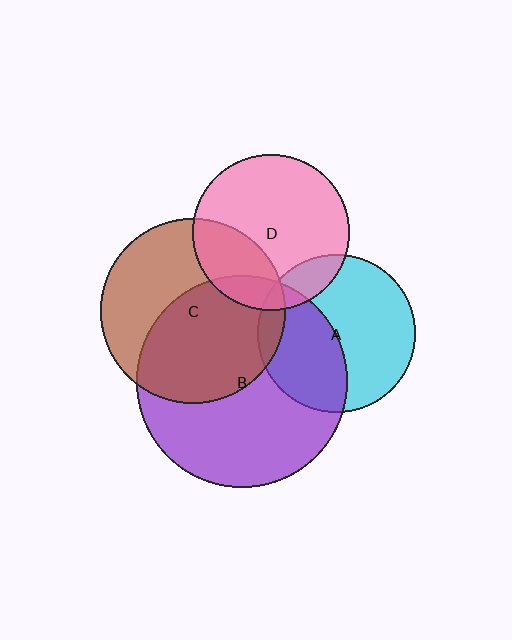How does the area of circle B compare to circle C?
Approximately 1.3 times.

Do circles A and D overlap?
Yes.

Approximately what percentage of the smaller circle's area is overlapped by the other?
Approximately 15%.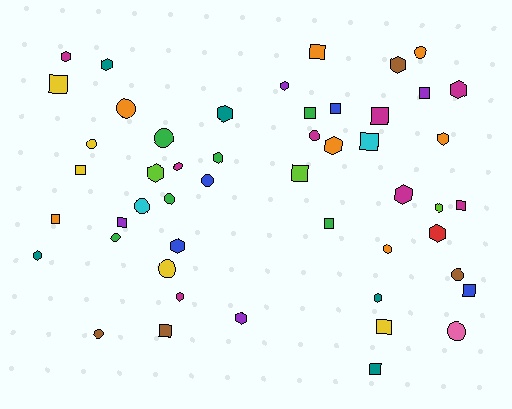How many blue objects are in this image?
There are 4 blue objects.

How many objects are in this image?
There are 50 objects.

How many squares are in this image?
There are 17 squares.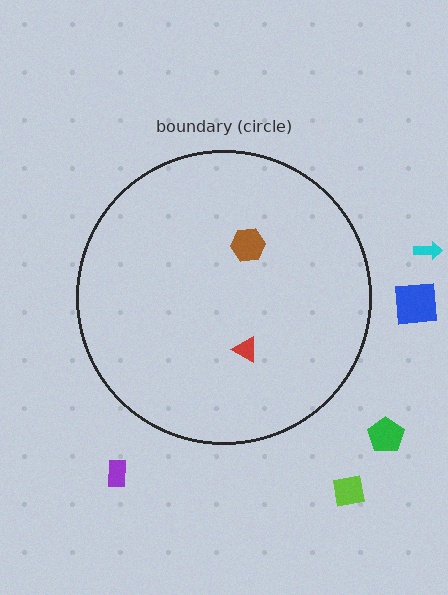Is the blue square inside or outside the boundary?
Outside.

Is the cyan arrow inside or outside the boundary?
Outside.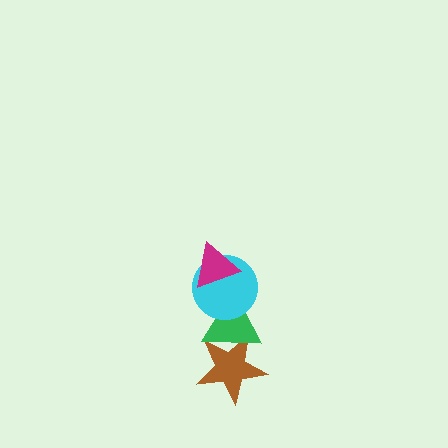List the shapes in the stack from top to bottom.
From top to bottom: the magenta triangle, the cyan circle, the green triangle, the brown star.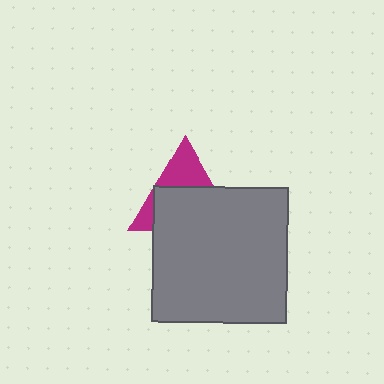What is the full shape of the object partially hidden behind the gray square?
The partially hidden object is a magenta triangle.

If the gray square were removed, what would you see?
You would see the complete magenta triangle.